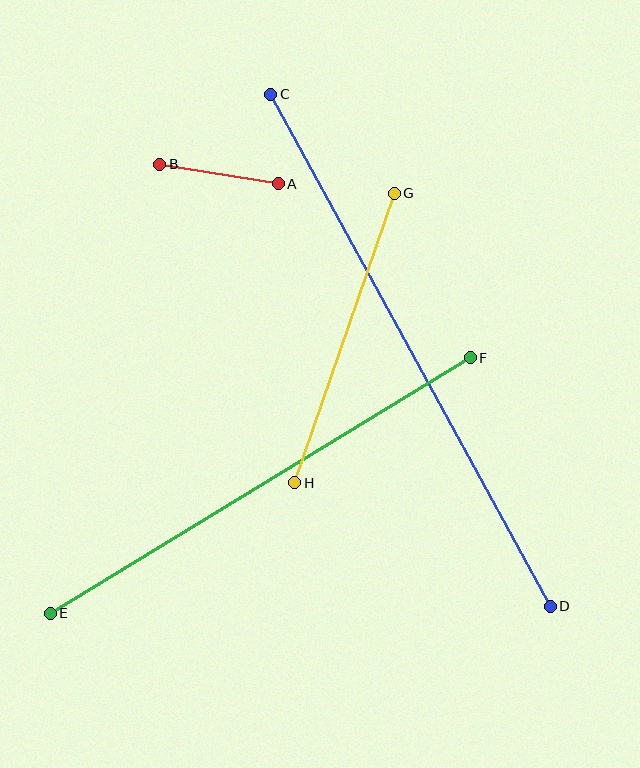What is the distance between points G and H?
The distance is approximately 306 pixels.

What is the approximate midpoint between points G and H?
The midpoint is at approximately (344, 338) pixels.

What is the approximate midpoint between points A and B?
The midpoint is at approximately (219, 174) pixels.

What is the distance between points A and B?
The distance is approximately 120 pixels.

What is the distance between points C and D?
The distance is approximately 583 pixels.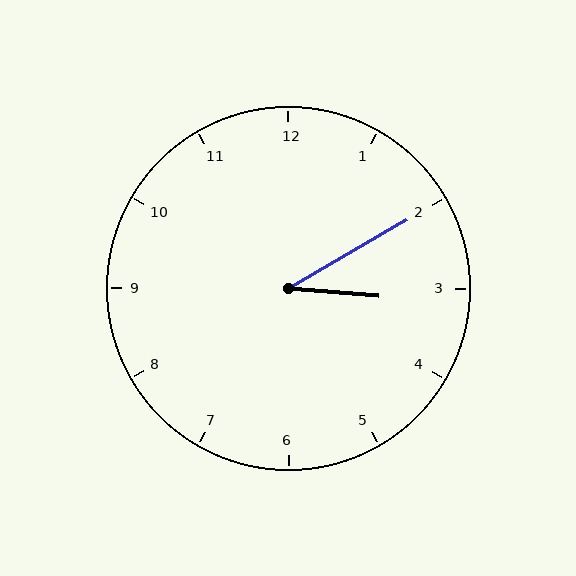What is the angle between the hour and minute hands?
Approximately 35 degrees.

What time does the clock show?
3:10.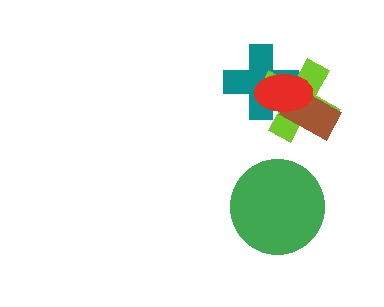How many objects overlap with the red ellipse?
3 objects overlap with the red ellipse.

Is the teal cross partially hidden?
Yes, it is partially covered by another shape.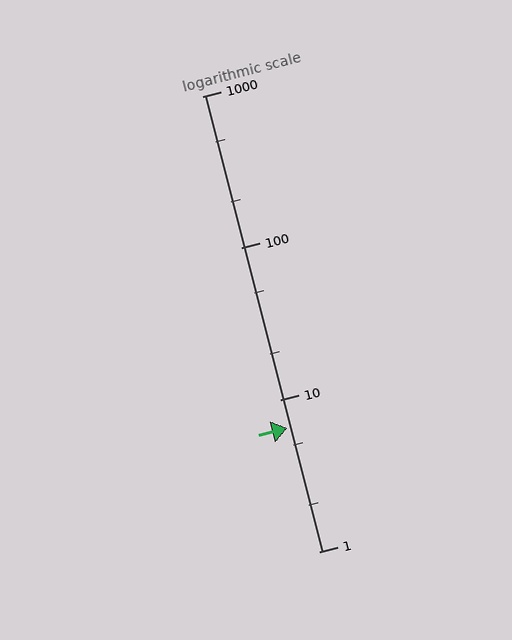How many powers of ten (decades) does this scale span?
The scale spans 3 decades, from 1 to 1000.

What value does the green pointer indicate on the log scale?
The pointer indicates approximately 6.5.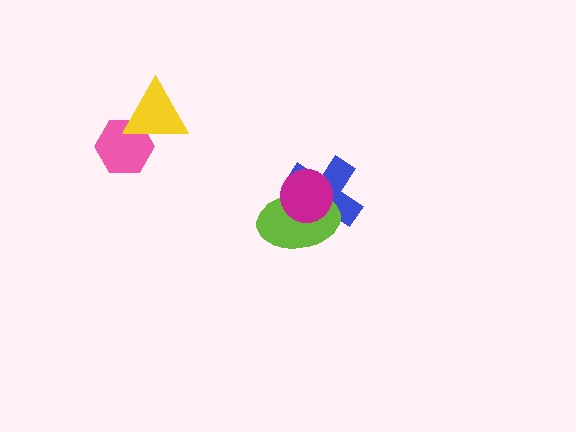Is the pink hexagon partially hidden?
Yes, it is partially covered by another shape.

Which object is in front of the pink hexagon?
The yellow triangle is in front of the pink hexagon.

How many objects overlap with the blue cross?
2 objects overlap with the blue cross.